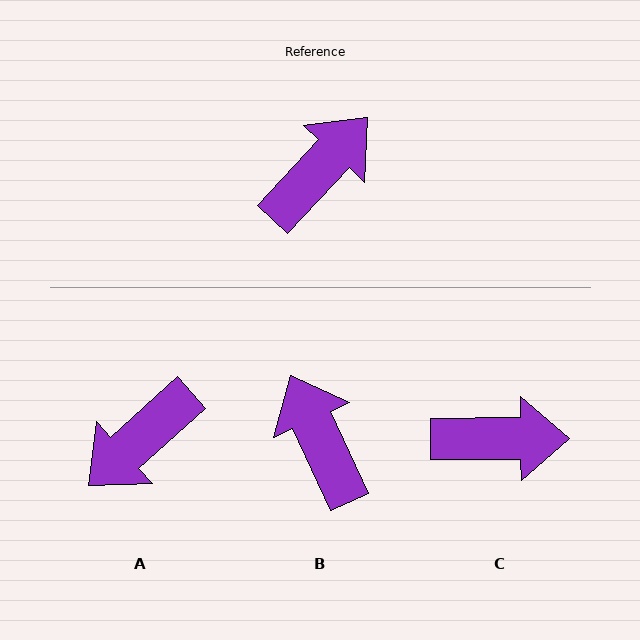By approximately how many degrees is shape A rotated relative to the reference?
Approximately 175 degrees counter-clockwise.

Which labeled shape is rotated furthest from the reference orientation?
A, about 175 degrees away.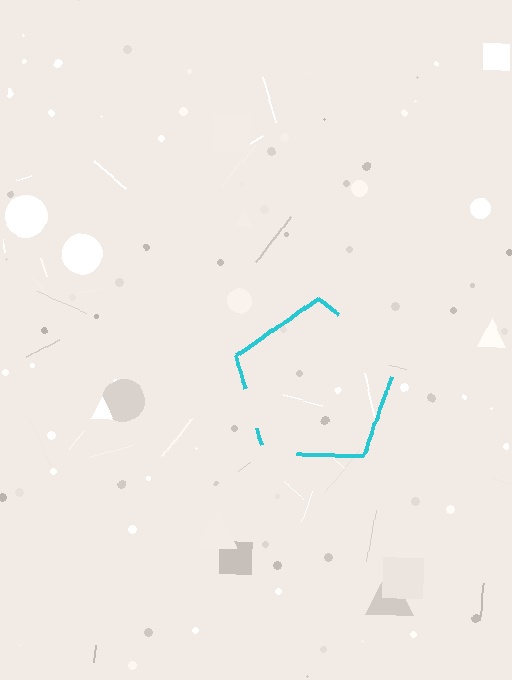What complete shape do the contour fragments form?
The contour fragments form a pentagon.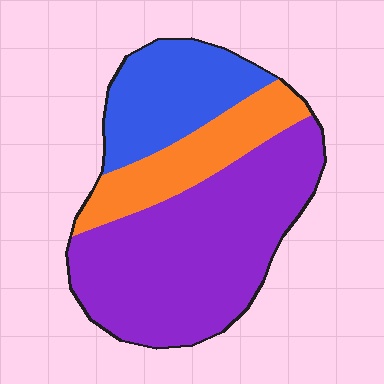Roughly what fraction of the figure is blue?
Blue takes up about one quarter (1/4) of the figure.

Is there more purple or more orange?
Purple.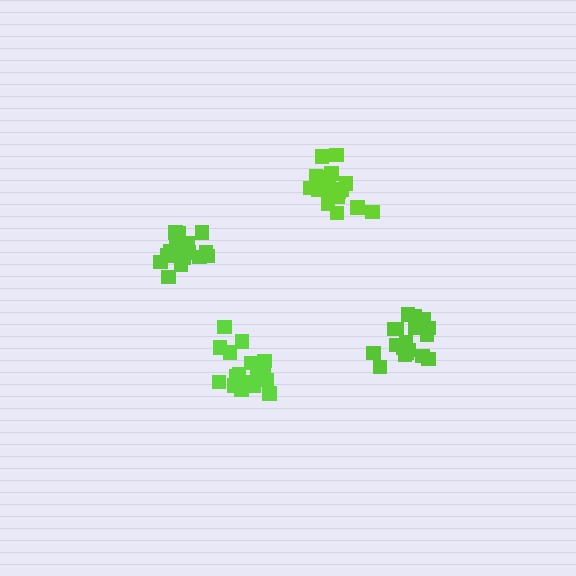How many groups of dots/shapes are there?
There are 4 groups.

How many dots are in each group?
Group 1: 18 dots, Group 2: 18 dots, Group 3: 18 dots, Group 4: 17 dots (71 total).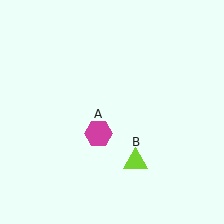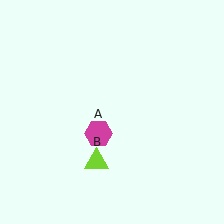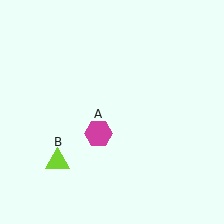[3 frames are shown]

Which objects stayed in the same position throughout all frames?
Magenta hexagon (object A) remained stationary.